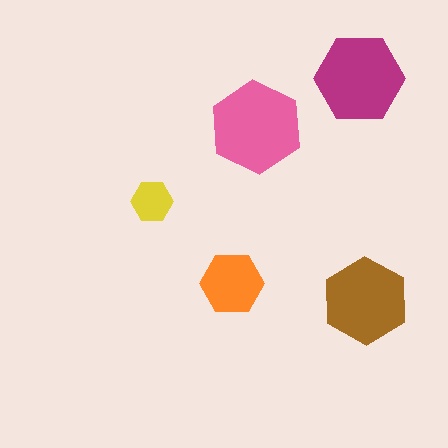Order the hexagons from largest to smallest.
the pink one, the magenta one, the brown one, the orange one, the yellow one.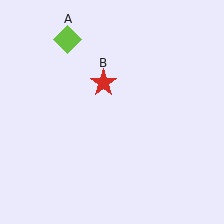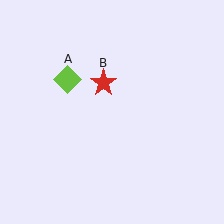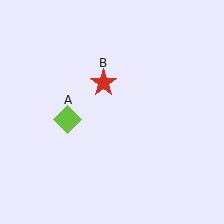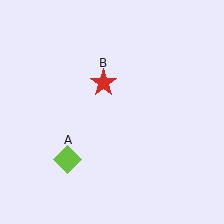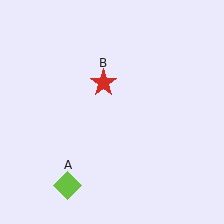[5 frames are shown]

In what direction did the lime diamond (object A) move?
The lime diamond (object A) moved down.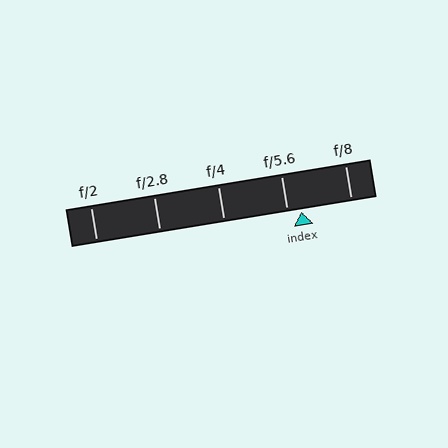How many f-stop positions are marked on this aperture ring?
There are 5 f-stop positions marked.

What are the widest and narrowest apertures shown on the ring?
The widest aperture shown is f/2 and the narrowest is f/8.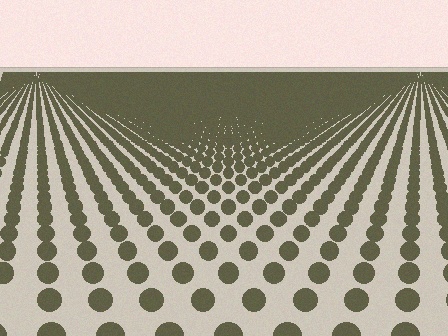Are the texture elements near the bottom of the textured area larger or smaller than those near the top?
Larger. Near the bottom, elements are closer to the viewer and appear at a bigger on-screen size.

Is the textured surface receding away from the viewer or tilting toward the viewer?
The surface is receding away from the viewer. Texture elements get smaller and denser toward the top.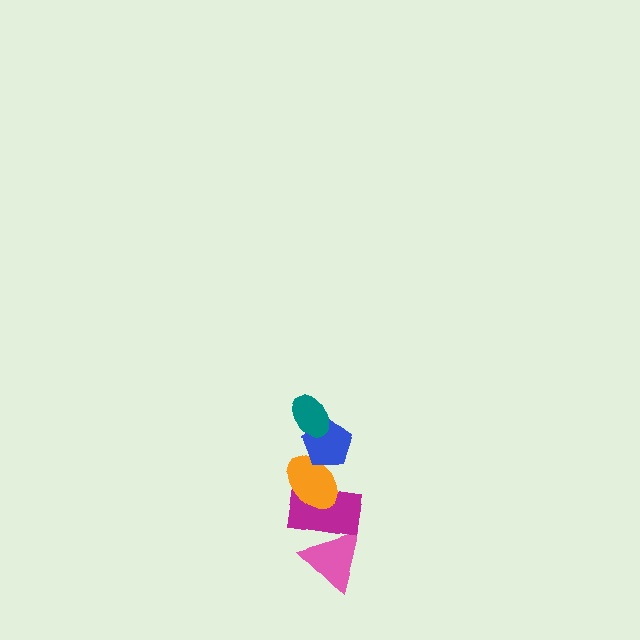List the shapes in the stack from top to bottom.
From top to bottom: the teal ellipse, the blue pentagon, the orange ellipse, the magenta rectangle, the pink triangle.